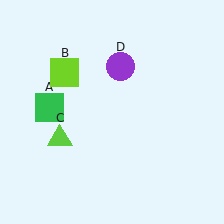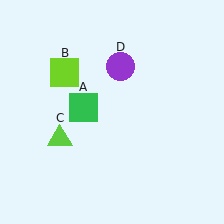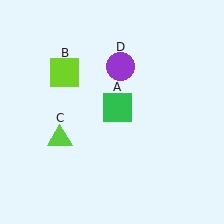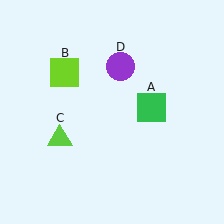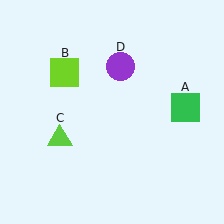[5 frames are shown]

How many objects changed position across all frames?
1 object changed position: green square (object A).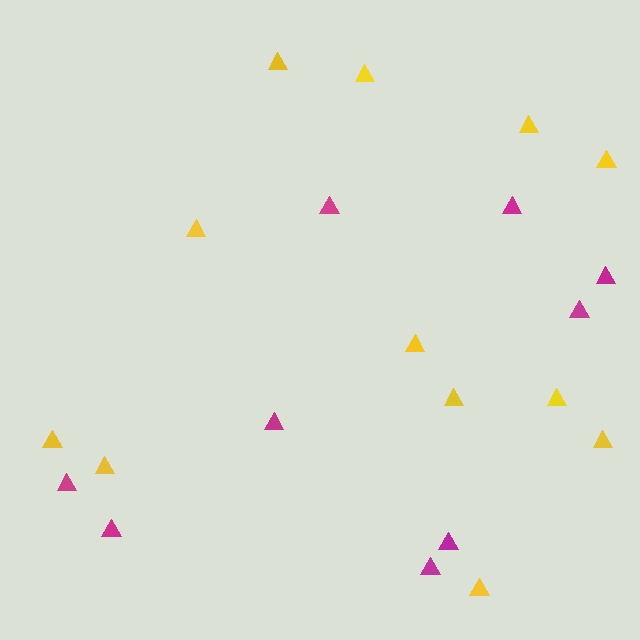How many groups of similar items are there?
There are 2 groups: one group of yellow triangles (12) and one group of magenta triangles (9).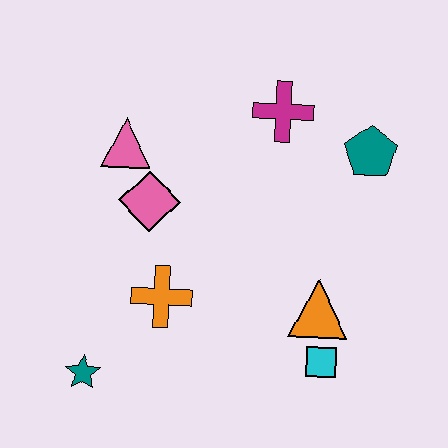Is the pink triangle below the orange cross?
No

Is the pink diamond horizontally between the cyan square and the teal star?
Yes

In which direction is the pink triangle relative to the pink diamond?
The pink triangle is above the pink diamond.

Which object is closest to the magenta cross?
The teal pentagon is closest to the magenta cross.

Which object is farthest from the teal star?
The teal pentagon is farthest from the teal star.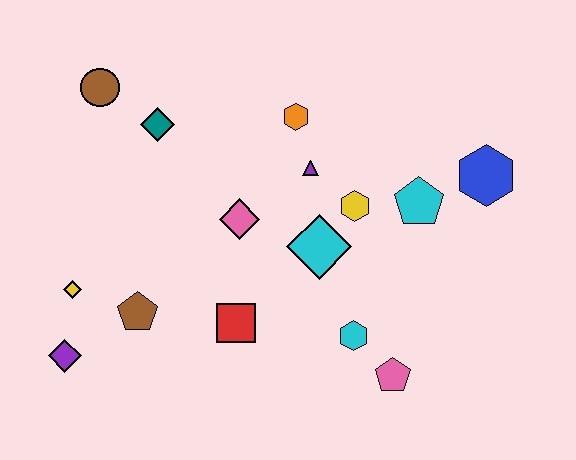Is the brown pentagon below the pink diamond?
Yes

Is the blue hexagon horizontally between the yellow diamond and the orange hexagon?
No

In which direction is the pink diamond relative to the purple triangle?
The pink diamond is to the left of the purple triangle.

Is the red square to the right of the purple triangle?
No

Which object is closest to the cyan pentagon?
The yellow hexagon is closest to the cyan pentagon.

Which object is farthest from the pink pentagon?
The brown circle is farthest from the pink pentagon.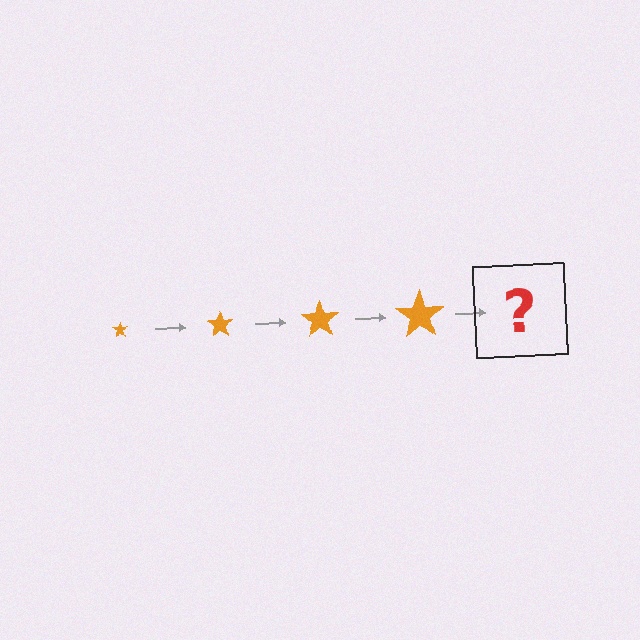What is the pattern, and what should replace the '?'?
The pattern is that the star gets progressively larger each step. The '?' should be an orange star, larger than the previous one.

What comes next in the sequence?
The next element should be an orange star, larger than the previous one.